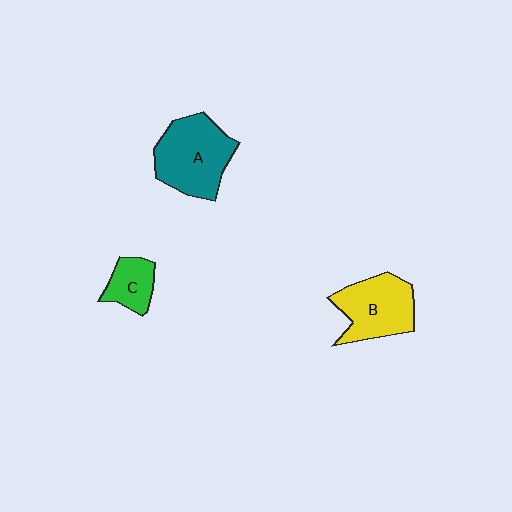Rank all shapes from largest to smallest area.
From largest to smallest: A (teal), B (yellow), C (green).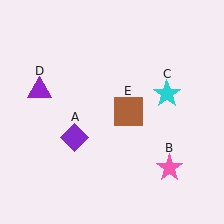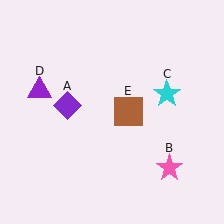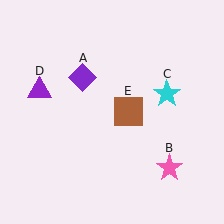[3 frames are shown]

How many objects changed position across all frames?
1 object changed position: purple diamond (object A).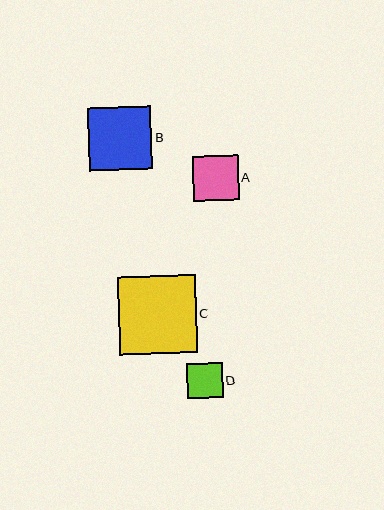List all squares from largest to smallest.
From largest to smallest: C, B, A, D.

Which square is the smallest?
Square D is the smallest with a size of approximately 35 pixels.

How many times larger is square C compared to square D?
Square C is approximately 2.2 times the size of square D.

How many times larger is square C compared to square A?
Square C is approximately 1.7 times the size of square A.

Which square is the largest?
Square C is the largest with a size of approximately 78 pixels.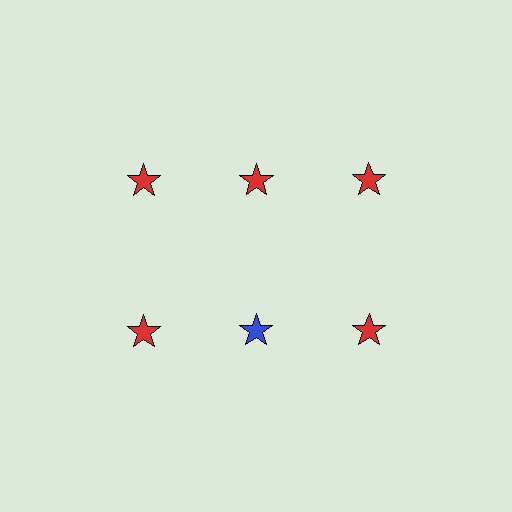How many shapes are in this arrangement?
There are 6 shapes arranged in a grid pattern.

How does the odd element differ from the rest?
It has a different color: blue instead of red.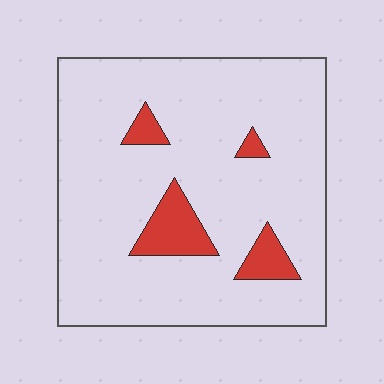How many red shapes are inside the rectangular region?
4.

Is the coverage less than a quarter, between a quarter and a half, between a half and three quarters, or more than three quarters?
Less than a quarter.